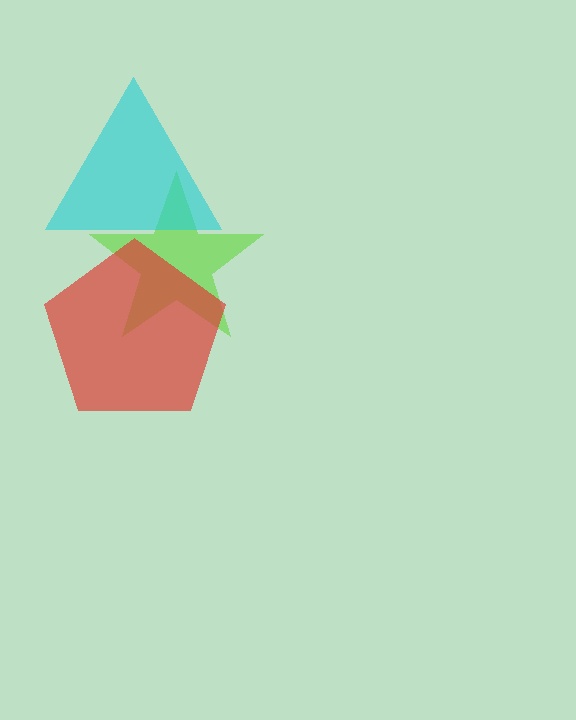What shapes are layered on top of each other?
The layered shapes are: a lime star, a cyan triangle, a red pentagon.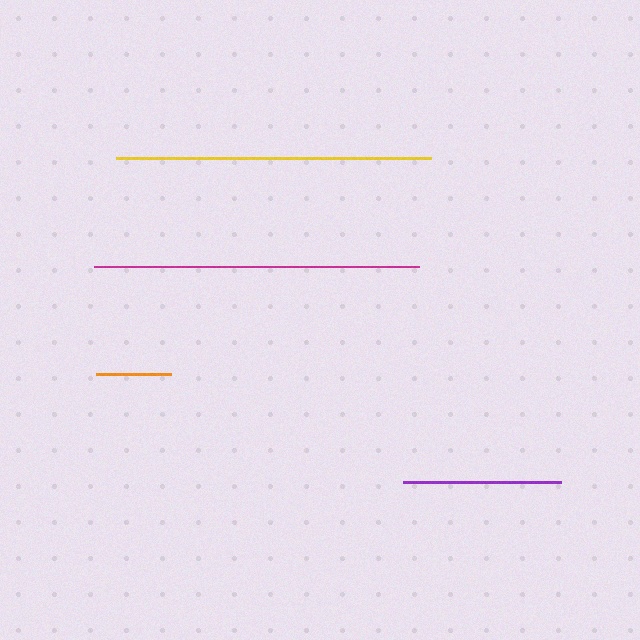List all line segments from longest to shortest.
From longest to shortest: magenta, yellow, purple, orange.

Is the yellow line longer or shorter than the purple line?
The yellow line is longer than the purple line.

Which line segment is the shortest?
The orange line is the shortest at approximately 75 pixels.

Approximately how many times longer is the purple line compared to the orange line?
The purple line is approximately 2.1 times the length of the orange line.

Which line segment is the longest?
The magenta line is the longest at approximately 325 pixels.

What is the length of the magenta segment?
The magenta segment is approximately 325 pixels long.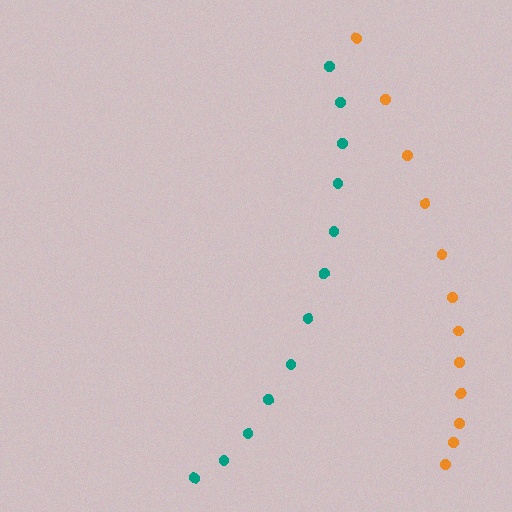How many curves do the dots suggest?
There are 2 distinct paths.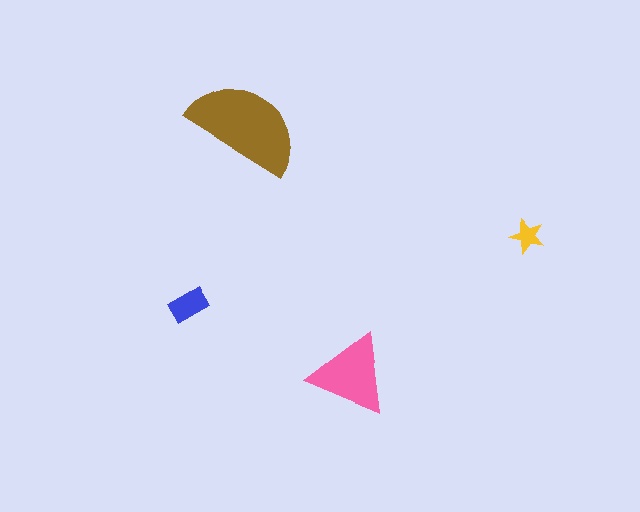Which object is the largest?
The brown semicircle.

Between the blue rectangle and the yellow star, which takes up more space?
The blue rectangle.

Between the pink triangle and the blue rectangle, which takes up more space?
The pink triangle.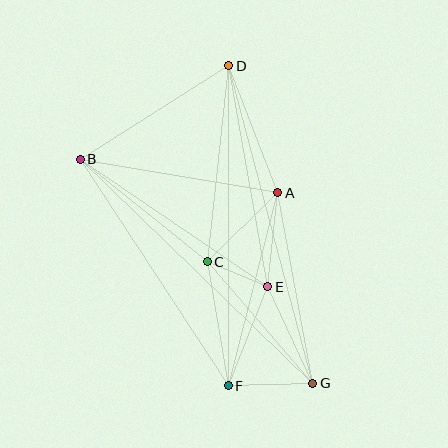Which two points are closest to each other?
Points C and E are closest to each other.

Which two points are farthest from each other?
Points D and G are farthest from each other.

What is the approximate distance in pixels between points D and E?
The distance between D and E is approximately 225 pixels.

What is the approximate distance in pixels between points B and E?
The distance between B and E is approximately 227 pixels.